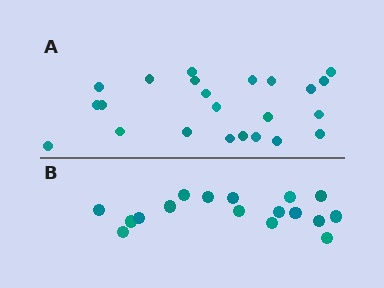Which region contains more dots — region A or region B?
Region A (the top region) has more dots.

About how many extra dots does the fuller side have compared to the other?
Region A has about 6 more dots than region B.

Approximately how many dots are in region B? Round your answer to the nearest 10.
About 20 dots. (The exact count is 17, which rounds to 20.)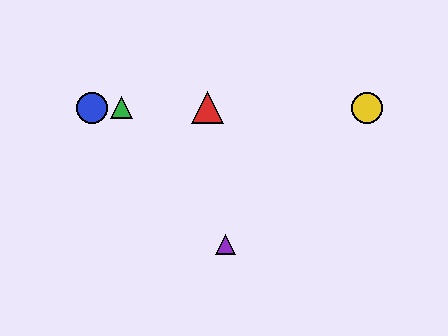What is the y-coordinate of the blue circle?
The blue circle is at y≈108.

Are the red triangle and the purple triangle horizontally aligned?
No, the red triangle is at y≈108 and the purple triangle is at y≈245.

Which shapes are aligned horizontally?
The red triangle, the blue circle, the green triangle, the yellow circle are aligned horizontally.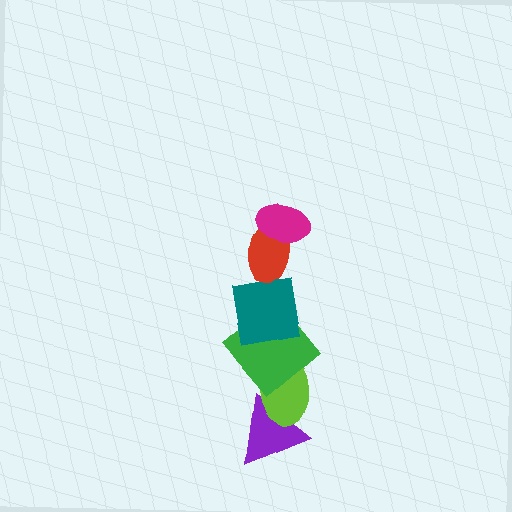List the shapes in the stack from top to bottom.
From top to bottom: the magenta ellipse, the red ellipse, the teal square, the green diamond, the lime ellipse, the purple triangle.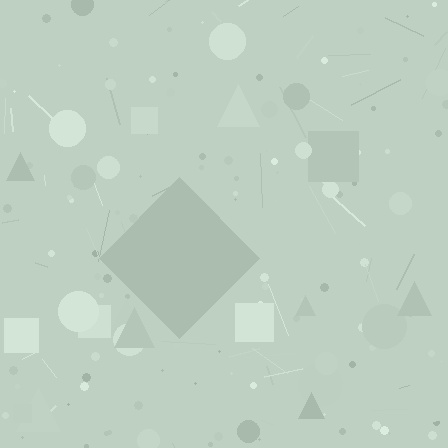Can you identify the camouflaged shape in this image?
The camouflaged shape is a diamond.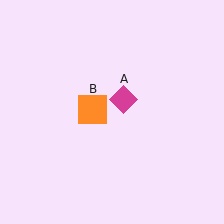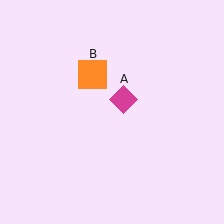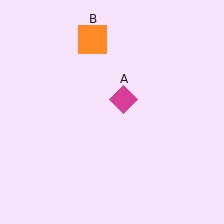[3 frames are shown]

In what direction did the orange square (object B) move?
The orange square (object B) moved up.